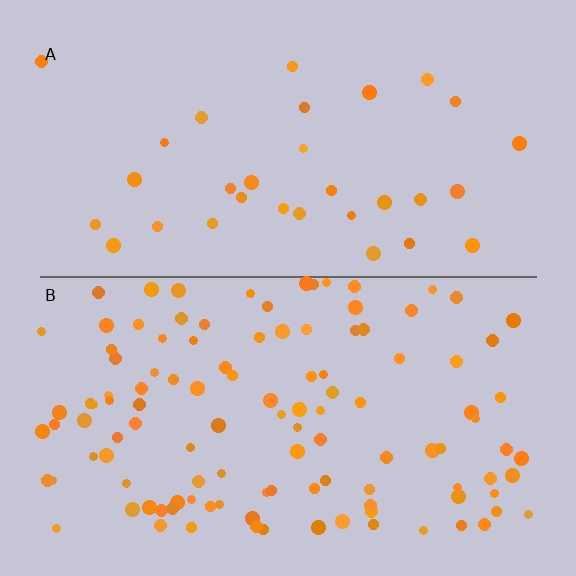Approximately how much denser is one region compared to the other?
Approximately 3.6× — region B over region A.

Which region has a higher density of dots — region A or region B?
B (the bottom).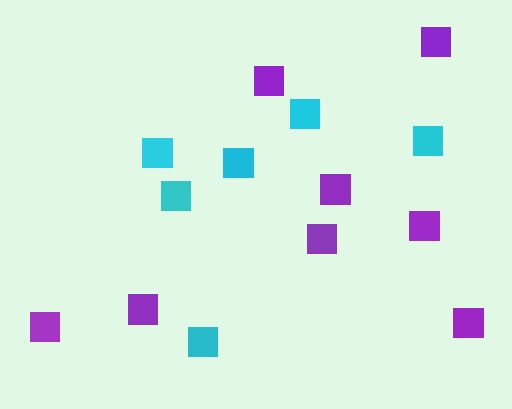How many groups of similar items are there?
There are 2 groups: one group of purple squares (8) and one group of cyan squares (6).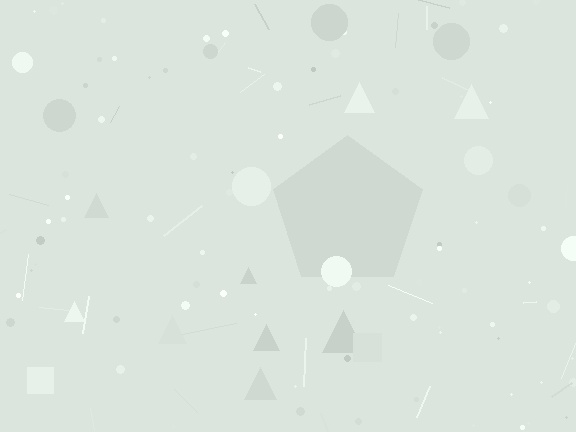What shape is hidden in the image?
A pentagon is hidden in the image.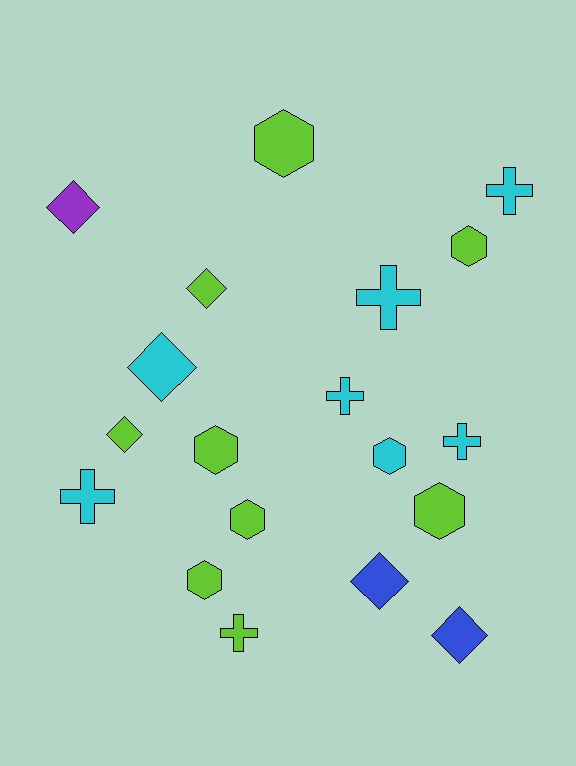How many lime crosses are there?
There is 1 lime cross.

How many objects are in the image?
There are 19 objects.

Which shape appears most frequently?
Hexagon, with 7 objects.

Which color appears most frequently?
Lime, with 9 objects.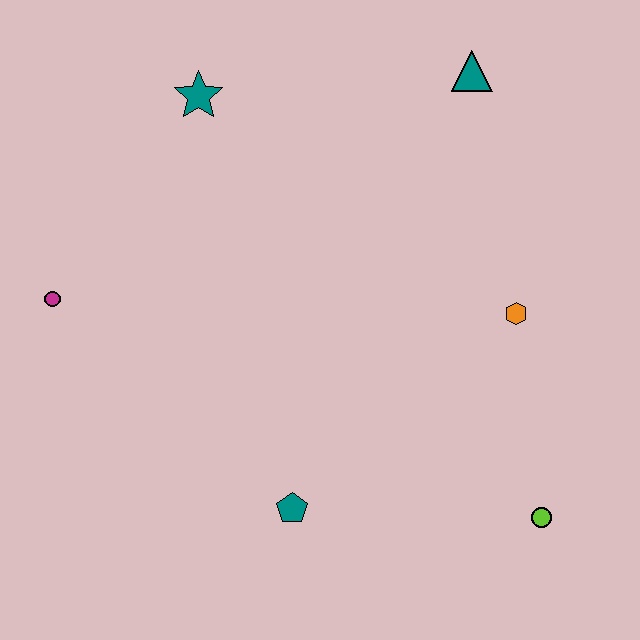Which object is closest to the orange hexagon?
The lime circle is closest to the orange hexagon.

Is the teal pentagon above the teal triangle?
No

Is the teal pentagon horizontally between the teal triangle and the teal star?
Yes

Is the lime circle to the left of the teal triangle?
No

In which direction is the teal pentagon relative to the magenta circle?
The teal pentagon is to the right of the magenta circle.